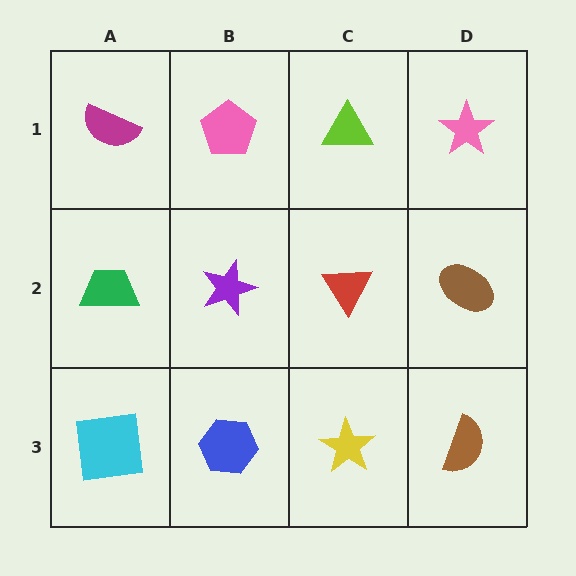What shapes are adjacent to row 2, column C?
A lime triangle (row 1, column C), a yellow star (row 3, column C), a purple star (row 2, column B), a brown ellipse (row 2, column D).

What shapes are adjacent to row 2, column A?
A magenta semicircle (row 1, column A), a cyan square (row 3, column A), a purple star (row 2, column B).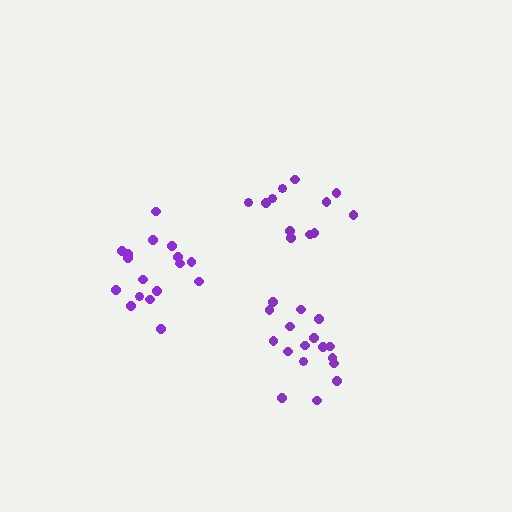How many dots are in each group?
Group 1: 12 dots, Group 2: 17 dots, Group 3: 17 dots (46 total).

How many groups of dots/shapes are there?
There are 3 groups.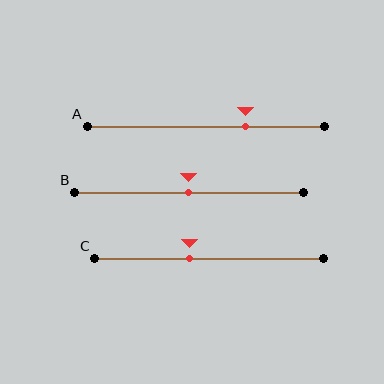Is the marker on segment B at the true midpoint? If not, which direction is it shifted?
Yes, the marker on segment B is at the true midpoint.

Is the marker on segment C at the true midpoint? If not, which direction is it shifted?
No, the marker on segment C is shifted to the left by about 9% of the segment length.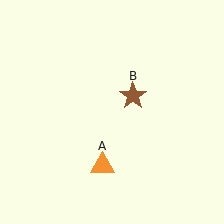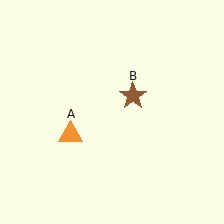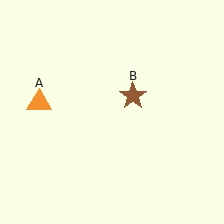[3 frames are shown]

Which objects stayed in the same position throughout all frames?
Brown star (object B) remained stationary.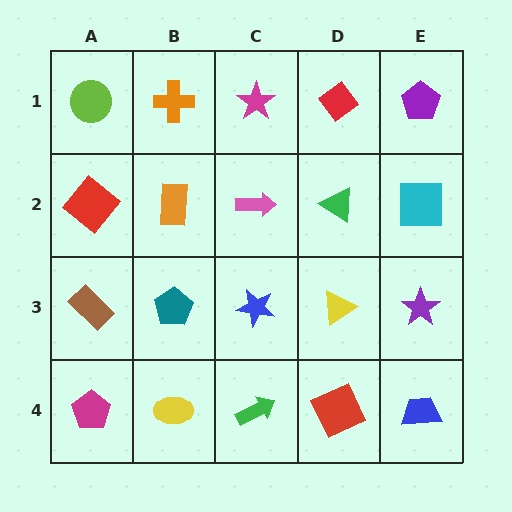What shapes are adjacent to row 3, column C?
A pink arrow (row 2, column C), a green arrow (row 4, column C), a teal pentagon (row 3, column B), a yellow triangle (row 3, column D).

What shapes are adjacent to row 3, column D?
A green triangle (row 2, column D), a red square (row 4, column D), a blue star (row 3, column C), a purple star (row 3, column E).